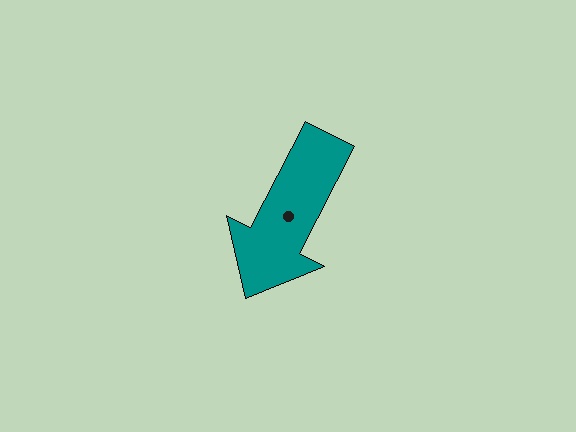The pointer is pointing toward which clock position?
Roughly 7 o'clock.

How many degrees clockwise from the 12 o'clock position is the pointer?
Approximately 207 degrees.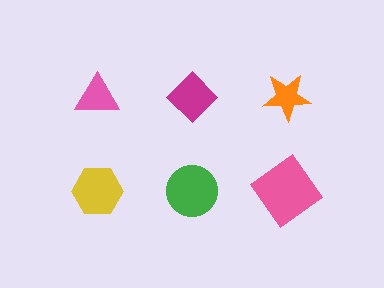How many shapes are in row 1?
3 shapes.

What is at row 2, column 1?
A yellow hexagon.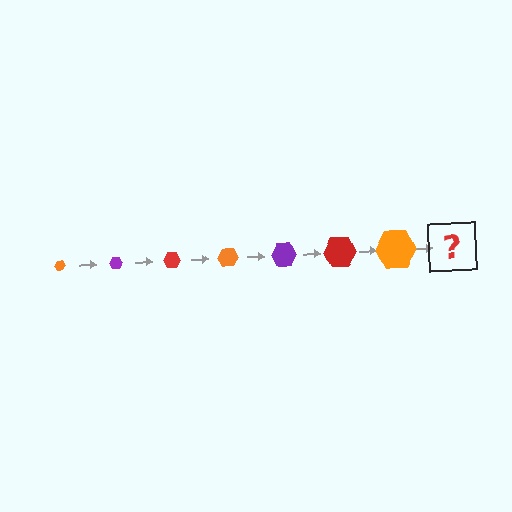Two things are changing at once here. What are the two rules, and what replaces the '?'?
The two rules are that the hexagon grows larger each step and the color cycles through orange, purple, and red. The '?' should be a purple hexagon, larger than the previous one.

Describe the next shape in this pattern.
It should be a purple hexagon, larger than the previous one.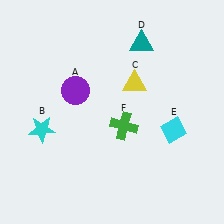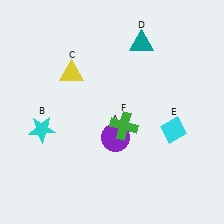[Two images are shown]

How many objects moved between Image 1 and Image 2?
2 objects moved between the two images.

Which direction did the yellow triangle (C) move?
The yellow triangle (C) moved left.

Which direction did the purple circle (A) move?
The purple circle (A) moved down.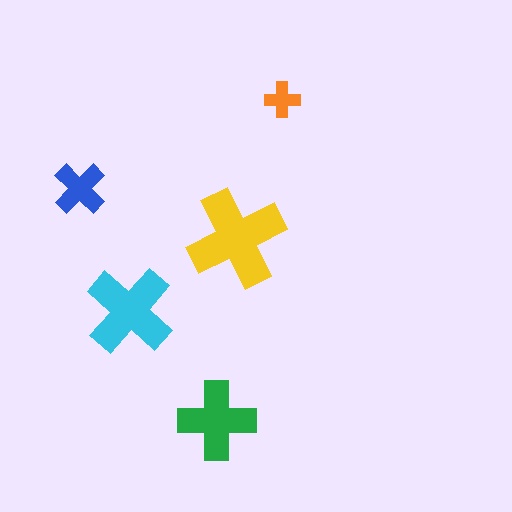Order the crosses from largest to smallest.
the yellow one, the cyan one, the green one, the blue one, the orange one.